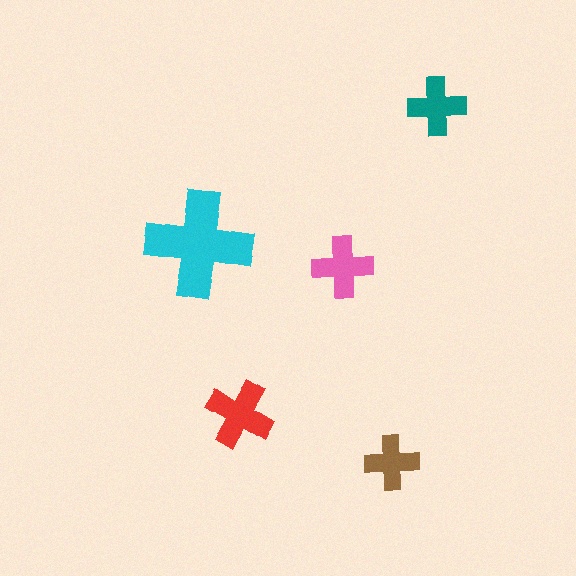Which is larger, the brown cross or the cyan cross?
The cyan one.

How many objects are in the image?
There are 5 objects in the image.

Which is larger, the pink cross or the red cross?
The red one.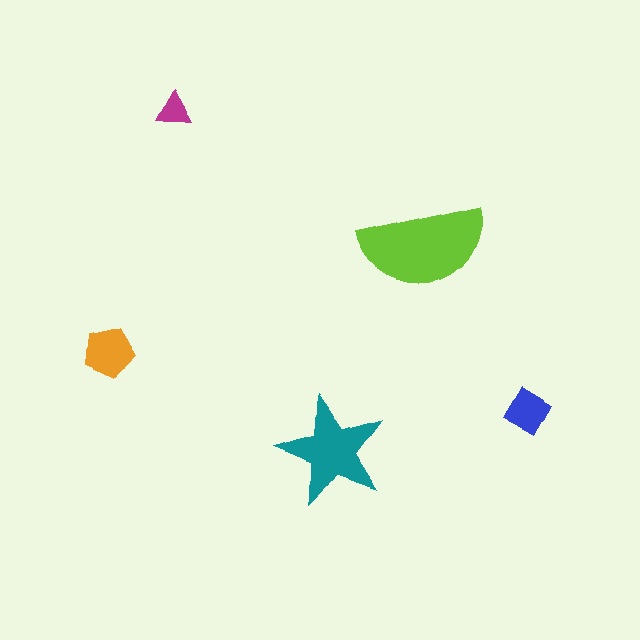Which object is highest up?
The magenta triangle is topmost.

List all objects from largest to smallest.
The lime semicircle, the teal star, the orange pentagon, the blue diamond, the magenta triangle.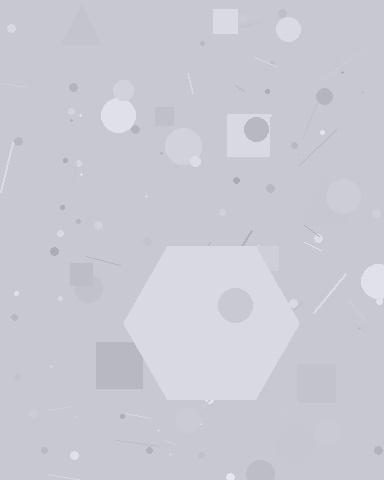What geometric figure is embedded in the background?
A hexagon is embedded in the background.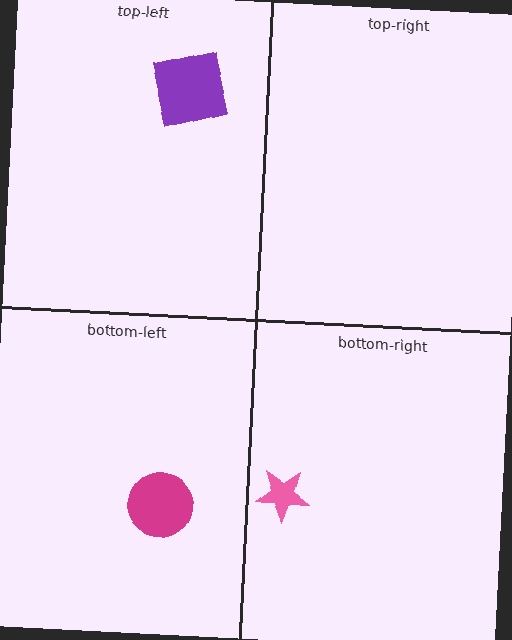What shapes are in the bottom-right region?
The pink star.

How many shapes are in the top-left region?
1.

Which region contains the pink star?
The bottom-right region.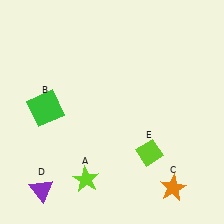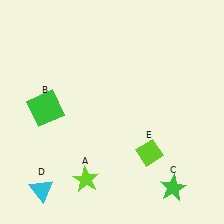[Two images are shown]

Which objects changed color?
C changed from orange to green. D changed from purple to cyan.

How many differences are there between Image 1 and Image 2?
There are 2 differences between the two images.